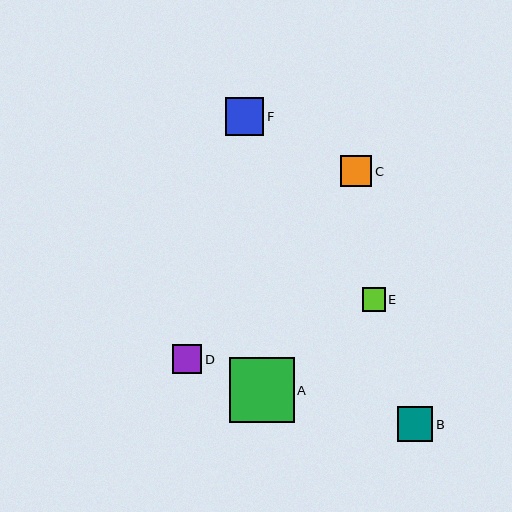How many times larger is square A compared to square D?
Square A is approximately 2.2 times the size of square D.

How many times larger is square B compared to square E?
Square B is approximately 1.5 times the size of square E.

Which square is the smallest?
Square E is the smallest with a size of approximately 23 pixels.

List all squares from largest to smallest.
From largest to smallest: A, F, B, C, D, E.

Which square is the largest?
Square A is the largest with a size of approximately 65 pixels.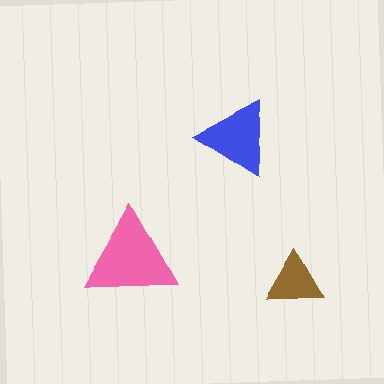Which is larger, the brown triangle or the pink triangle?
The pink one.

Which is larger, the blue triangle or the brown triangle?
The blue one.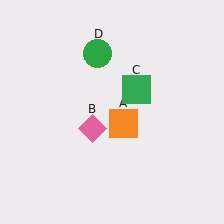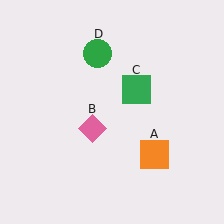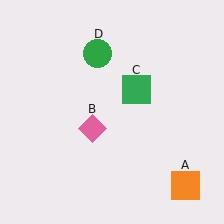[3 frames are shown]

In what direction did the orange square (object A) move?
The orange square (object A) moved down and to the right.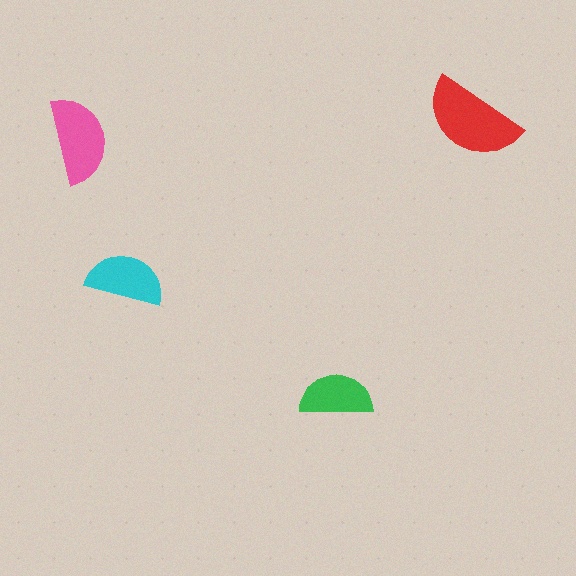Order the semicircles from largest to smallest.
the red one, the pink one, the cyan one, the green one.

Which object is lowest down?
The green semicircle is bottommost.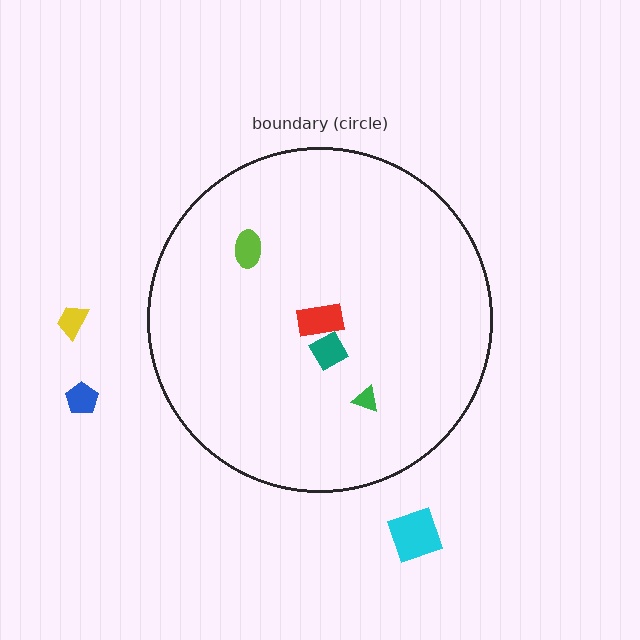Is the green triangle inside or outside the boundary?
Inside.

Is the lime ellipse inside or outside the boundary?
Inside.